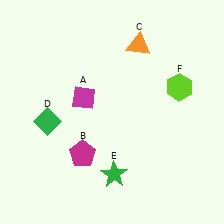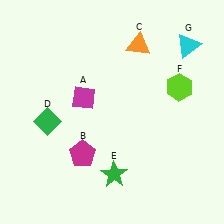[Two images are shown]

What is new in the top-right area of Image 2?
A cyan triangle (G) was added in the top-right area of Image 2.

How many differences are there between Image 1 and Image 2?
There is 1 difference between the two images.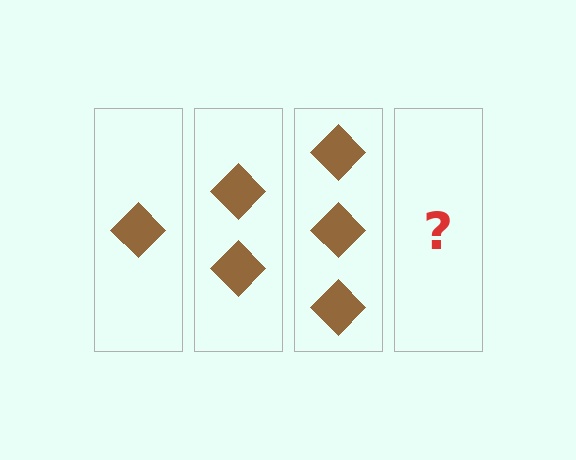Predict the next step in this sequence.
The next step is 4 diamonds.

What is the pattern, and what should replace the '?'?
The pattern is that each step adds one more diamond. The '?' should be 4 diamonds.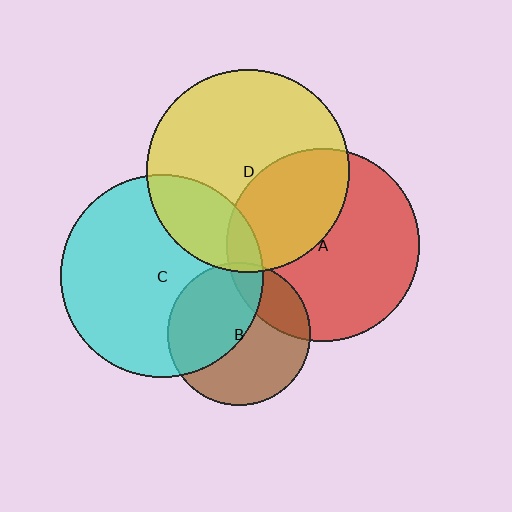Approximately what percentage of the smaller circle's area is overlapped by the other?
Approximately 40%.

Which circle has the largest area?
Circle D (yellow).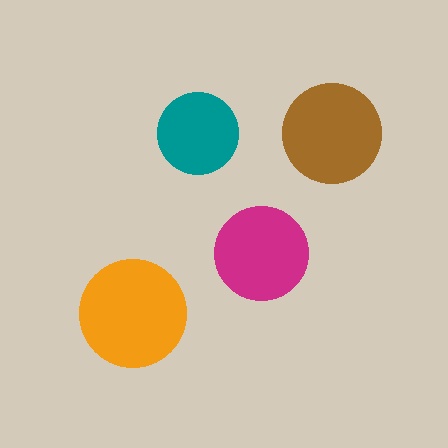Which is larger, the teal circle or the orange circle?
The orange one.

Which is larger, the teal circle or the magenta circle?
The magenta one.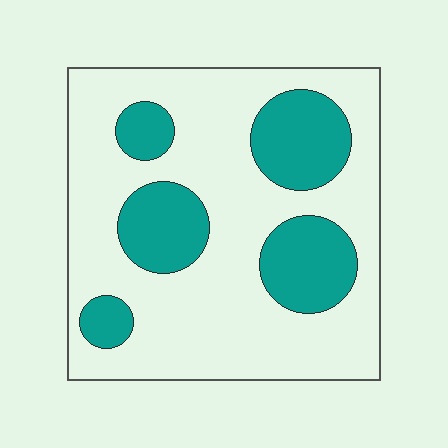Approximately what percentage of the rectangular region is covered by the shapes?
Approximately 30%.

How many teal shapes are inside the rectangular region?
5.